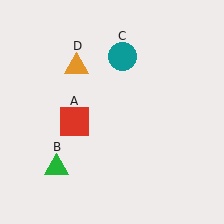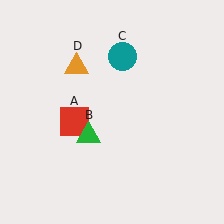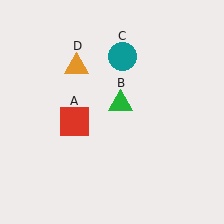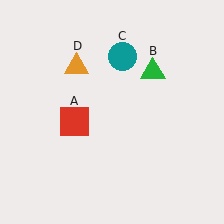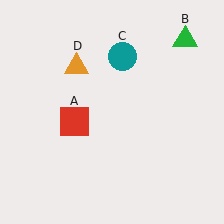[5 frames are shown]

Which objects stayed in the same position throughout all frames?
Red square (object A) and teal circle (object C) and orange triangle (object D) remained stationary.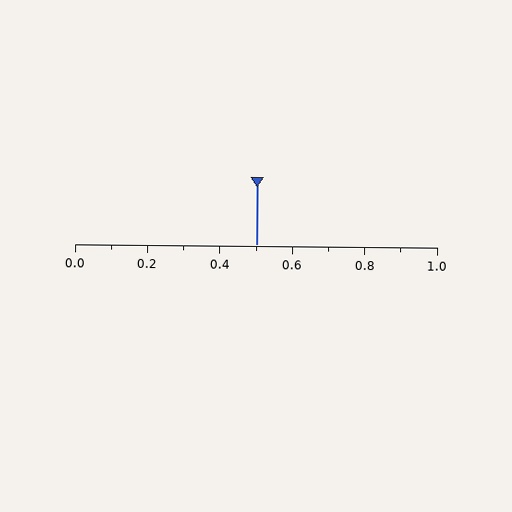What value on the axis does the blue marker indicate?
The marker indicates approximately 0.5.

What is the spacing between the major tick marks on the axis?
The major ticks are spaced 0.2 apart.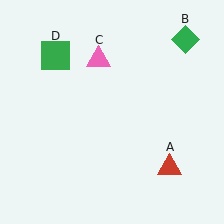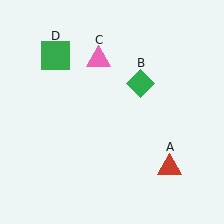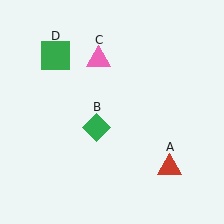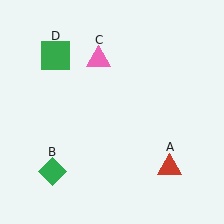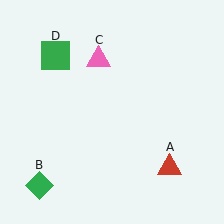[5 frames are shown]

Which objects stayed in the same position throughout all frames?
Red triangle (object A) and pink triangle (object C) and green square (object D) remained stationary.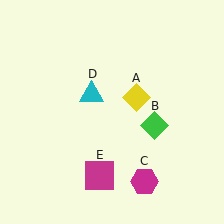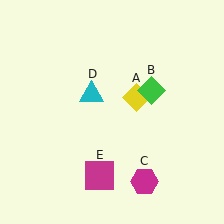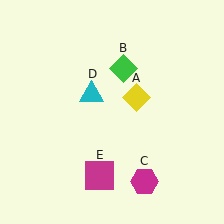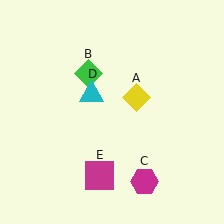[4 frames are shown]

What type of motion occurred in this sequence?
The green diamond (object B) rotated counterclockwise around the center of the scene.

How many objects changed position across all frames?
1 object changed position: green diamond (object B).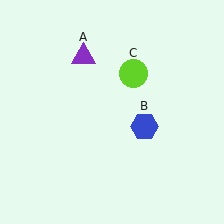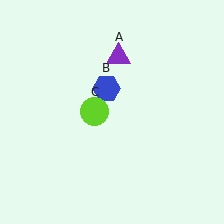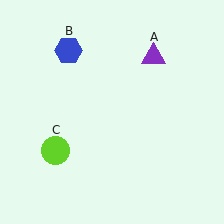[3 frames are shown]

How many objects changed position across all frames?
3 objects changed position: purple triangle (object A), blue hexagon (object B), lime circle (object C).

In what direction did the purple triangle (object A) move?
The purple triangle (object A) moved right.